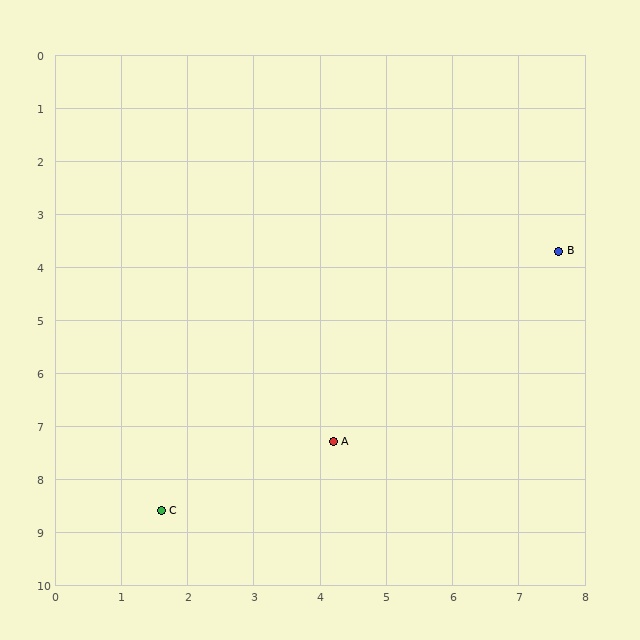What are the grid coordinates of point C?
Point C is at approximately (1.6, 8.6).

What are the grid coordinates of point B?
Point B is at approximately (7.6, 3.7).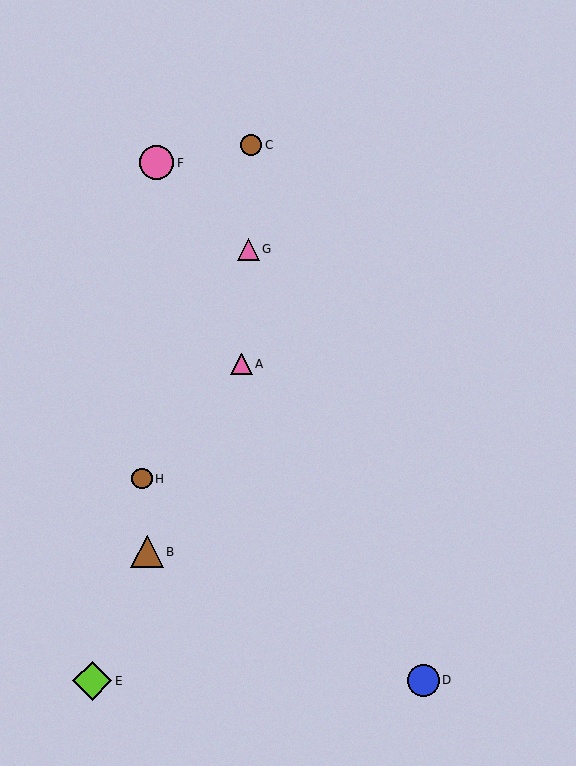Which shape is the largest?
The lime diamond (labeled E) is the largest.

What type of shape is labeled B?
Shape B is a brown triangle.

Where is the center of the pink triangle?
The center of the pink triangle is at (241, 364).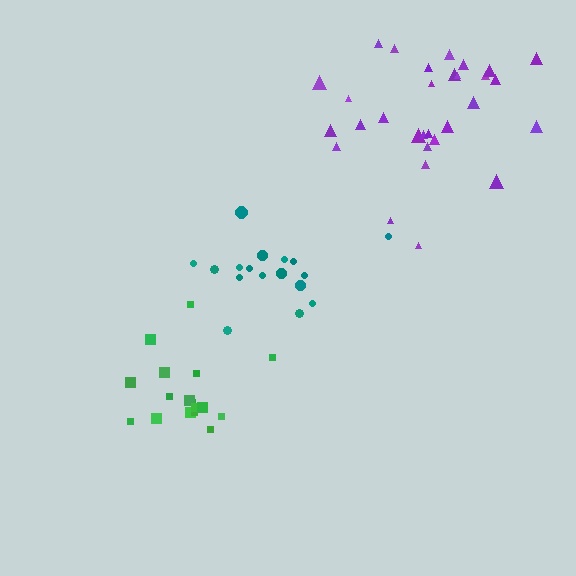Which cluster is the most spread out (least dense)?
Purple.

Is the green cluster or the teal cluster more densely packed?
Teal.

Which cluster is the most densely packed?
Teal.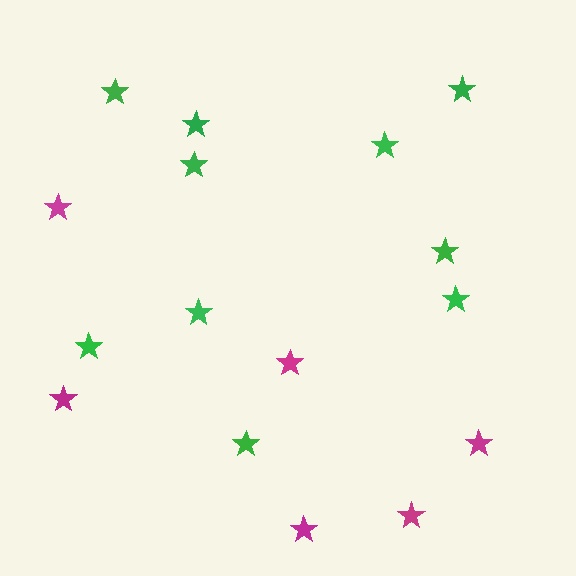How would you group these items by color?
There are 2 groups: one group of magenta stars (6) and one group of green stars (10).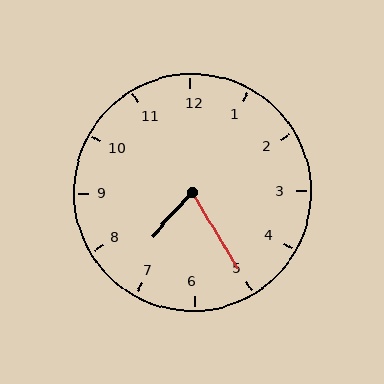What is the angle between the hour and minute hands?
Approximately 72 degrees.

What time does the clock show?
7:25.